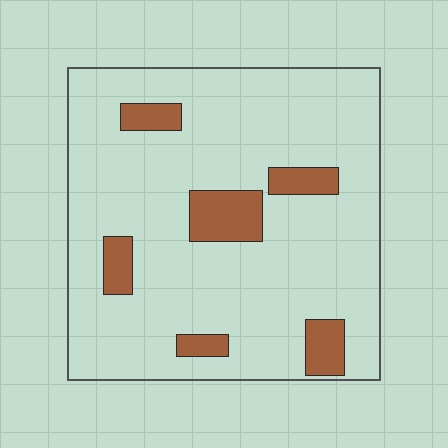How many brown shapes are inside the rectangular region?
6.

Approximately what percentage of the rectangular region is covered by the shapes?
Approximately 15%.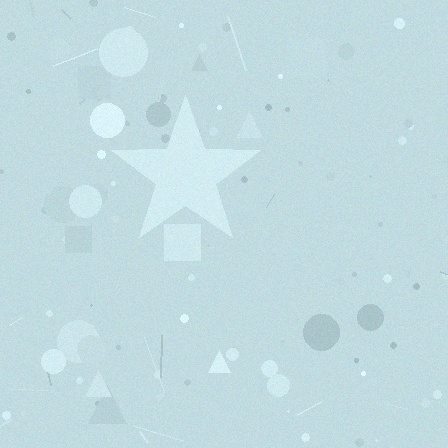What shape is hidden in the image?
A star is hidden in the image.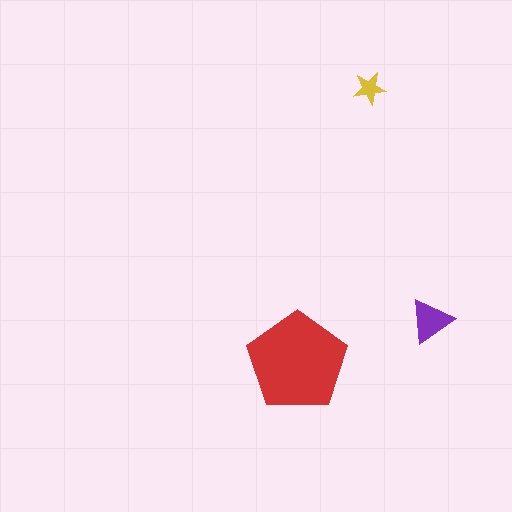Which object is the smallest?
The yellow star.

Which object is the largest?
The red pentagon.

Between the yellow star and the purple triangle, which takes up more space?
The purple triangle.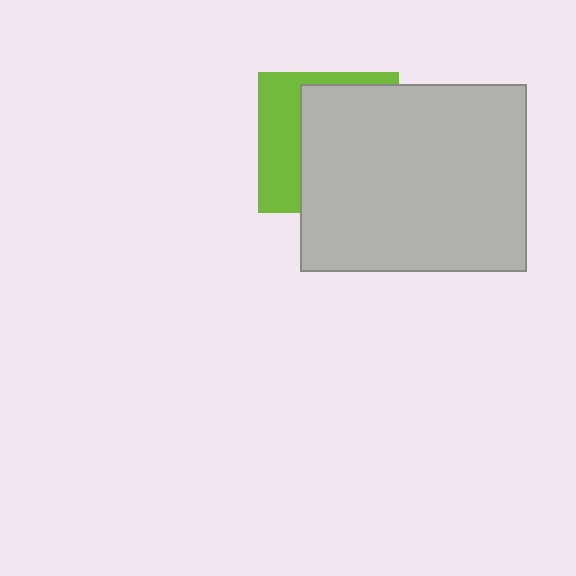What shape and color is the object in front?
The object in front is a light gray rectangle.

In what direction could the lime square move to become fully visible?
The lime square could move left. That would shift it out from behind the light gray rectangle entirely.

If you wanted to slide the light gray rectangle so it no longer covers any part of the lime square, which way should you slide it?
Slide it right — that is the most direct way to separate the two shapes.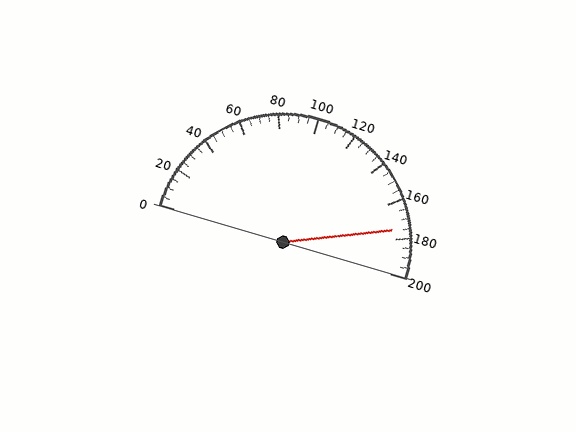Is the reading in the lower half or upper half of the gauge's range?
The reading is in the upper half of the range (0 to 200).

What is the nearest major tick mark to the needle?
The nearest major tick mark is 180.